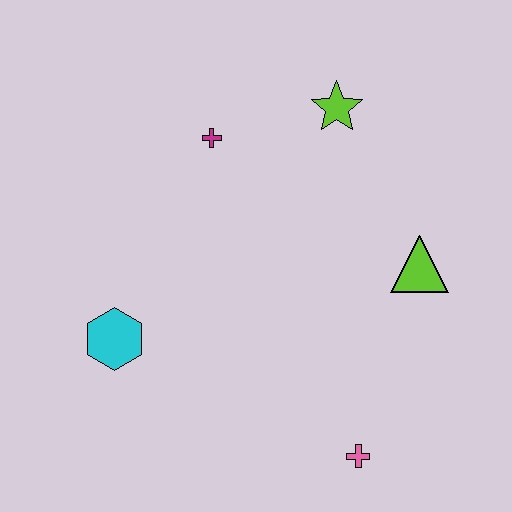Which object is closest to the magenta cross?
The lime star is closest to the magenta cross.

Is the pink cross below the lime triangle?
Yes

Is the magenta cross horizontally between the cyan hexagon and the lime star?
Yes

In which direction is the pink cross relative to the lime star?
The pink cross is below the lime star.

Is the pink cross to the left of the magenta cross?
No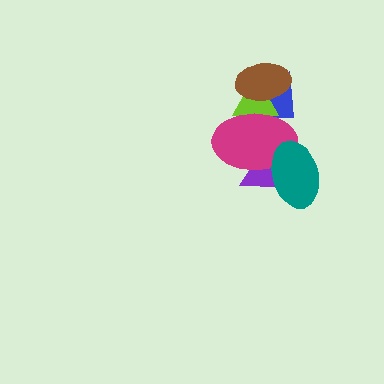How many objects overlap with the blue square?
3 objects overlap with the blue square.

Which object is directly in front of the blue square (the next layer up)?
The lime triangle is directly in front of the blue square.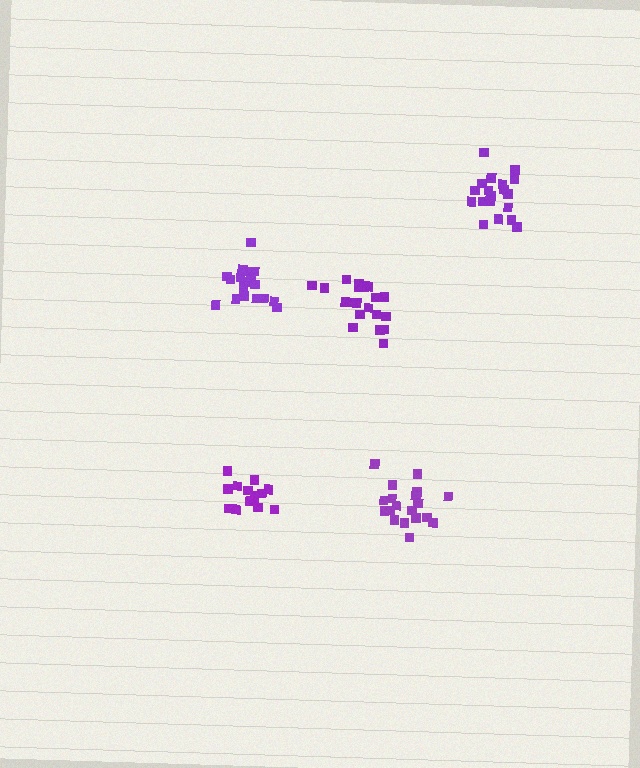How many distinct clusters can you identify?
There are 5 distinct clusters.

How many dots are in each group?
Group 1: 15 dots, Group 2: 19 dots, Group 3: 18 dots, Group 4: 20 dots, Group 5: 20 dots (92 total).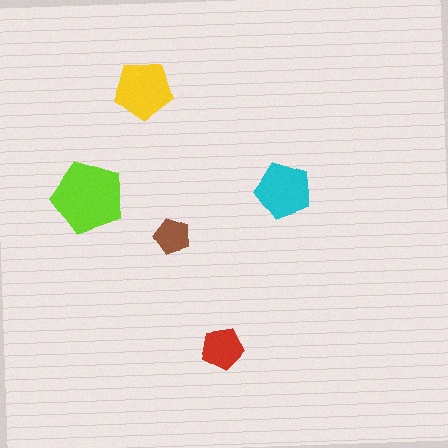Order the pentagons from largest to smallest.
the lime one, the yellow one, the cyan one, the red one, the brown one.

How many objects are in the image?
There are 5 objects in the image.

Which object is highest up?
The yellow pentagon is topmost.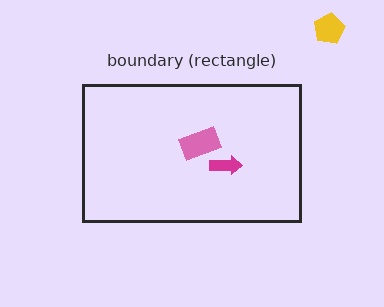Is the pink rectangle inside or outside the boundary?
Inside.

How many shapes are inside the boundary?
2 inside, 1 outside.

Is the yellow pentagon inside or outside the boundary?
Outside.